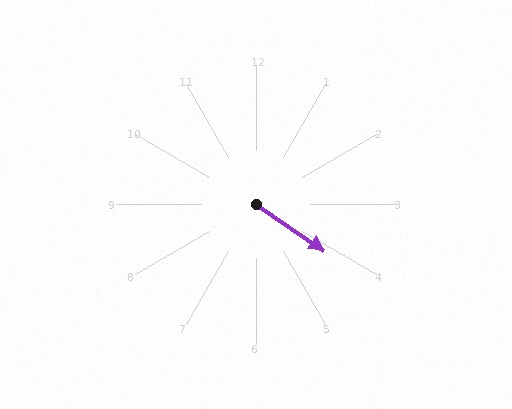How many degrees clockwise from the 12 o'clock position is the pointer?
Approximately 124 degrees.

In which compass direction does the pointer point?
Southeast.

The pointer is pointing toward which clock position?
Roughly 4 o'clock.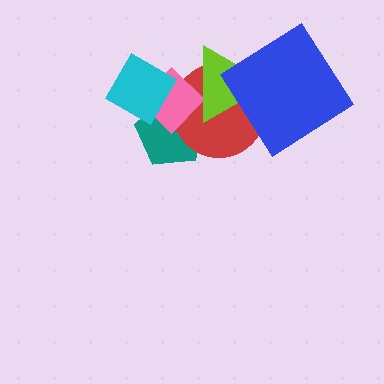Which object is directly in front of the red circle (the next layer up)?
The pink diamond is directly in front of the red circle.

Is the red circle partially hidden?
Yes, it is partially covered by another shape.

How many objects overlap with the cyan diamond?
2 objects overlap with the cyan diamond.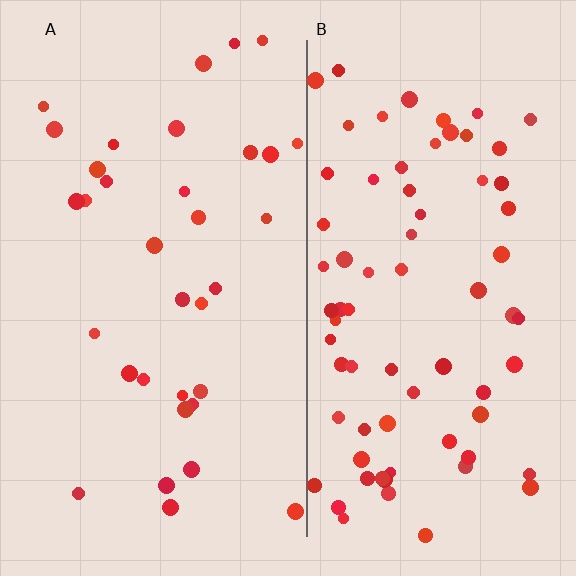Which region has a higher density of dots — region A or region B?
B (the right).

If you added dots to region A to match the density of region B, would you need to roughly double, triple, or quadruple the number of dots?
Approximately double.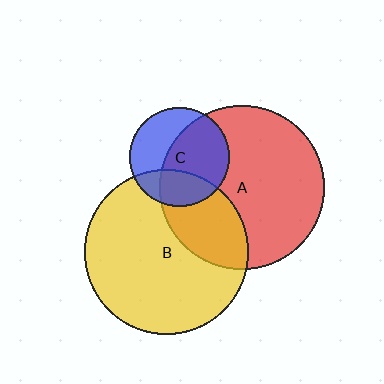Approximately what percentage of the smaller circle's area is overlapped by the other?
Approximately 60%.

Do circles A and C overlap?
Yes.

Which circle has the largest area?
Circle A (red).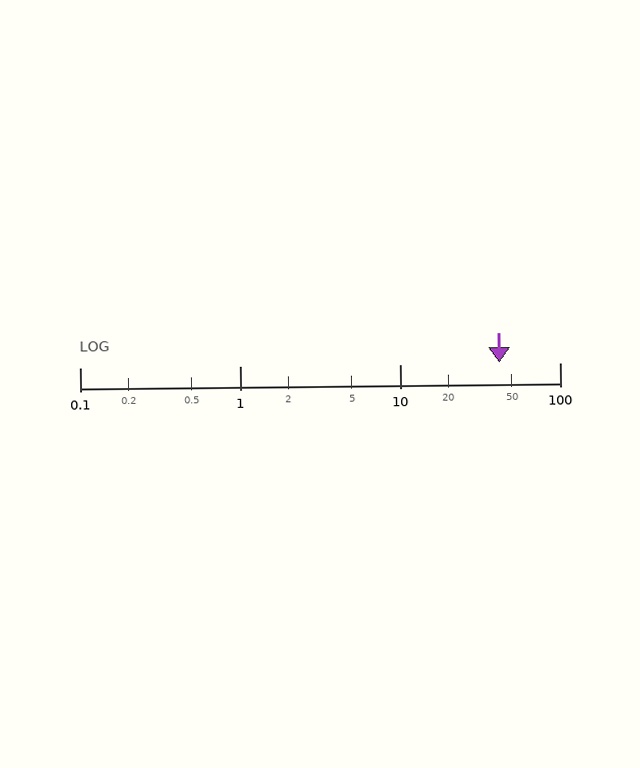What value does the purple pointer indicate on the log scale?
The pointer indicates approximately 42.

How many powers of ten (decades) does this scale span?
The scale spans 3 decades, from 0.1 to 100.